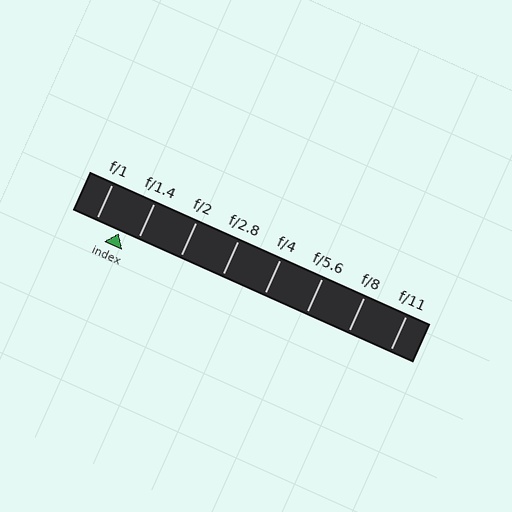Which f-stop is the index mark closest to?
The index mark is closest to f/1.4.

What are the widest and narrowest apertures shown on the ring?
The widest aperture shown is f/1 and the narrowest is f/11.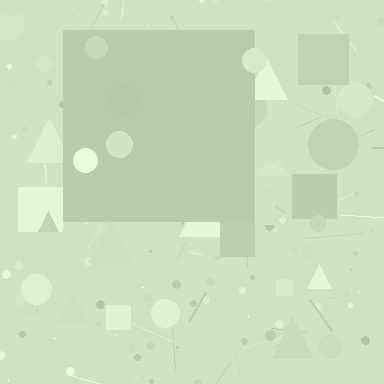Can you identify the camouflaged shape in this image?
The camouflaged shape is a square.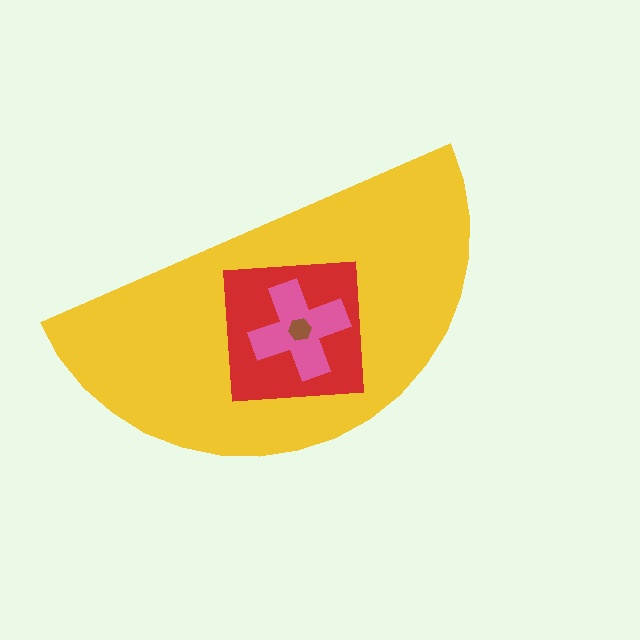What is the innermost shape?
The brown hexagon.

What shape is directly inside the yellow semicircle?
The red square.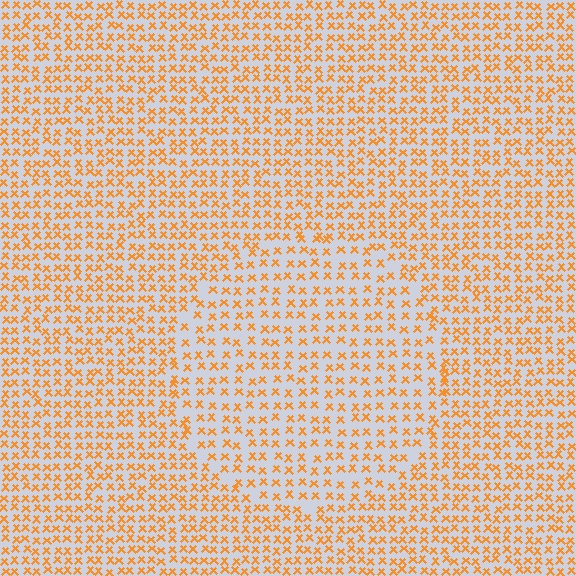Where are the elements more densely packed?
The elements are more densely packed outside the circle boundary.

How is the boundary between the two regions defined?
The boundary is defined by a change in element density (approximately 1.5x ratio). All elements are the same color, size, and shape.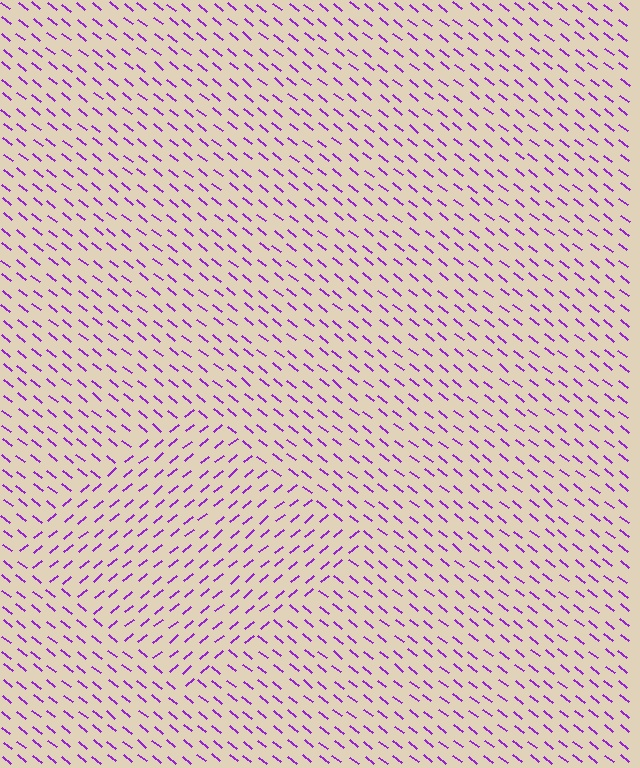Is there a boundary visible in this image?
Yes, there is a texture boundary formed by a change in line orientation.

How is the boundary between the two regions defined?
The boundary is defined purely by a change in line orientation (approximately 78 degrees difference). All lines are the same color and thickness.